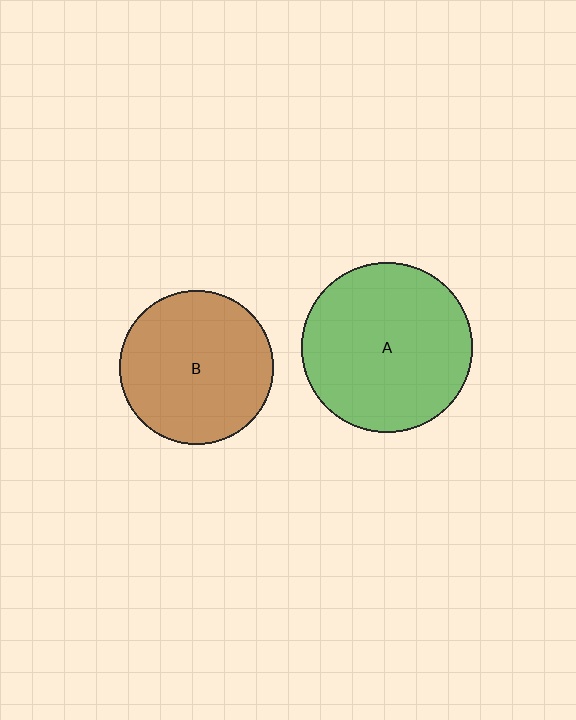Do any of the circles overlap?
No, none of the circles overlap.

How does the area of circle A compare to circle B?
Approximately 1.2 times.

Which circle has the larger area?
Circle A (green).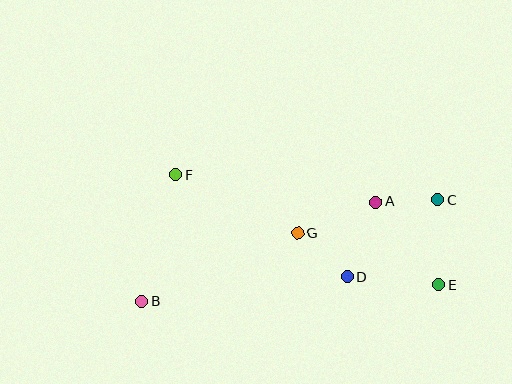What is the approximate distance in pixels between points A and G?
The distance between A and G is approximately 84 pixels.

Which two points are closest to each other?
Points A and C are closest to each other.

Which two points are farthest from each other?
Points B and C are farthest from each other.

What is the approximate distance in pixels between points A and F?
The distance between A and F is approximately 202 pixels.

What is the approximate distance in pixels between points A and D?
The distance between A and D is approximately 80 pixels.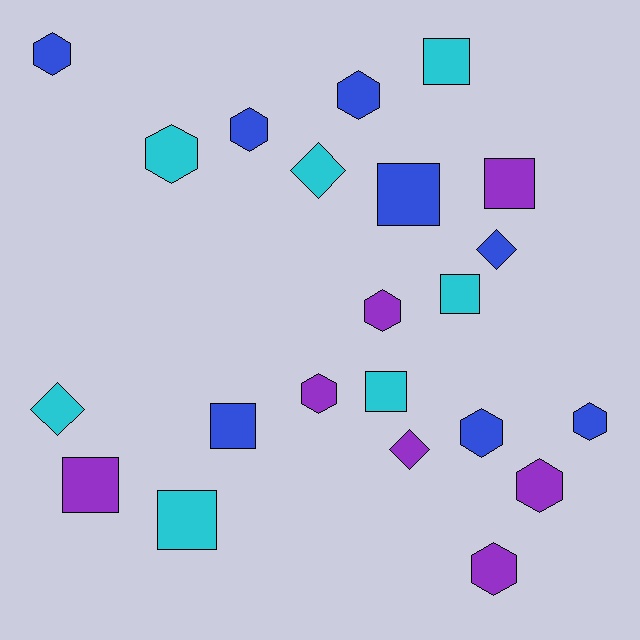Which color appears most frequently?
Blue, with 8 objects.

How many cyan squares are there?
There are 4 cyan squares.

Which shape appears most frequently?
Hexagon, with 10 objects.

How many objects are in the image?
There are 22 objects.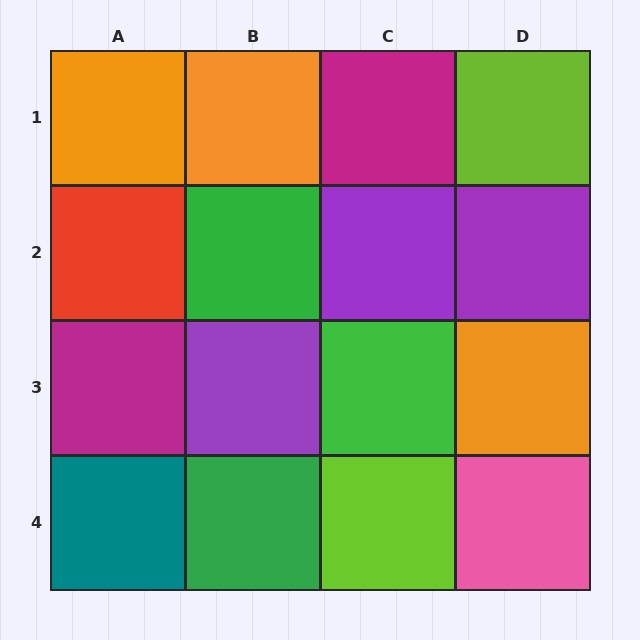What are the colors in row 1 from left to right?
Orange, orange, magenta, lime.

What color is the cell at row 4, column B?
Green.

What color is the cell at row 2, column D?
Purple.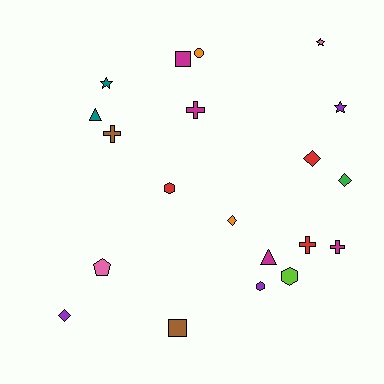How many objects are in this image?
There are 20 objects.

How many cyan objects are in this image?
There are no cyan objects.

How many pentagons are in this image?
There is 1 pentagon.